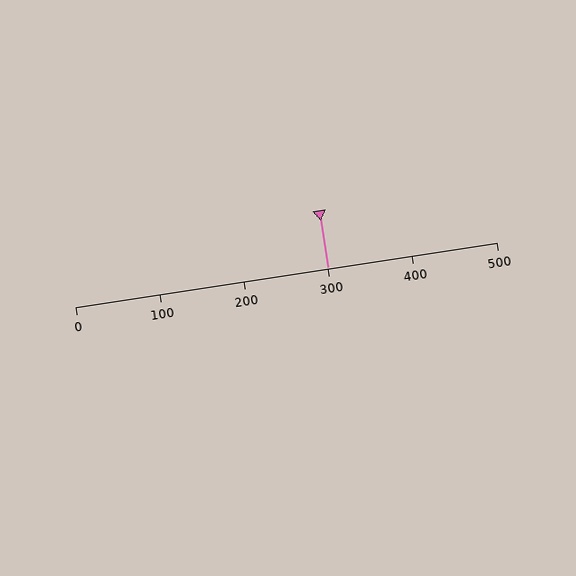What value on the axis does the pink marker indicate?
The marker indicates approximately 300.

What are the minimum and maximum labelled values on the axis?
The axis runs from 0 to 500.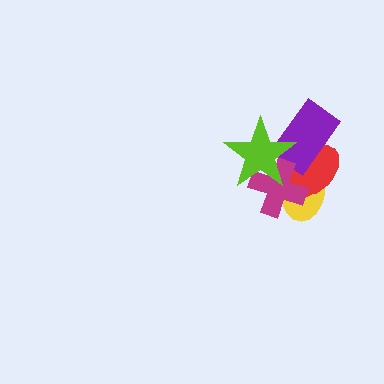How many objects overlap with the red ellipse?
4 objects overlap with the red ellipse.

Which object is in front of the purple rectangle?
The lime star is in front of the purple rectangle.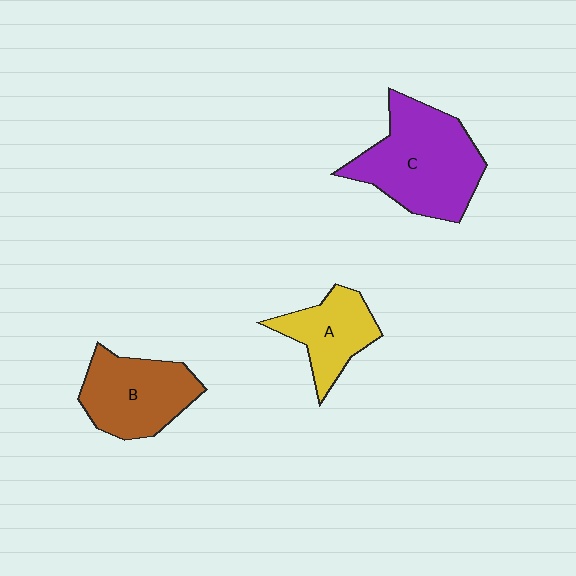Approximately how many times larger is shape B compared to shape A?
Approximately 1.3 times.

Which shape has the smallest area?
Shape A (yellow).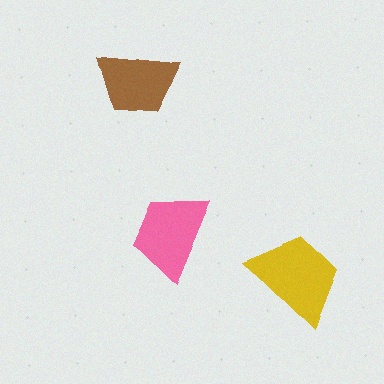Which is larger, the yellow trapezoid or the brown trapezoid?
The yellow one.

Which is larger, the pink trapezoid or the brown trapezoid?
The pink one.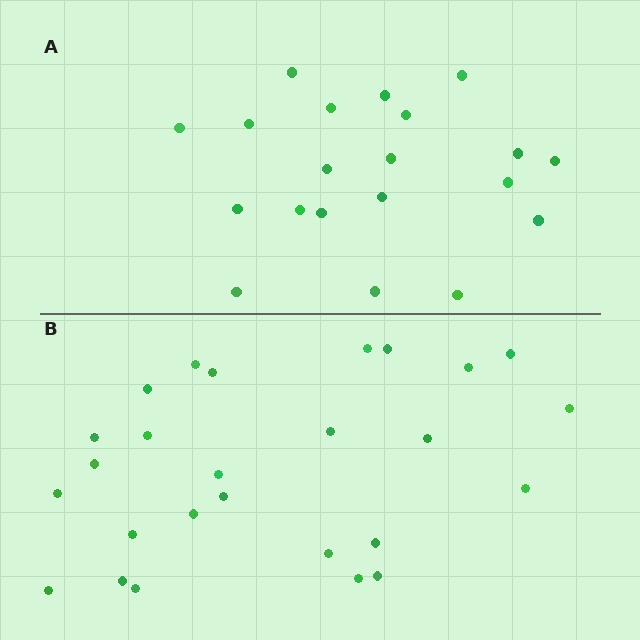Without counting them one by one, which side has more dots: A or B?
Region B (the bottom region) has more dots.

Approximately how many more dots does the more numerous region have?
Region B has about 6 more dots than region A.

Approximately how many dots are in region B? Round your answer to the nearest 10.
About 30 dots. (The exact count is 26, which rounds to 30.)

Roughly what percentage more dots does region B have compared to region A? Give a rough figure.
About 30% more.